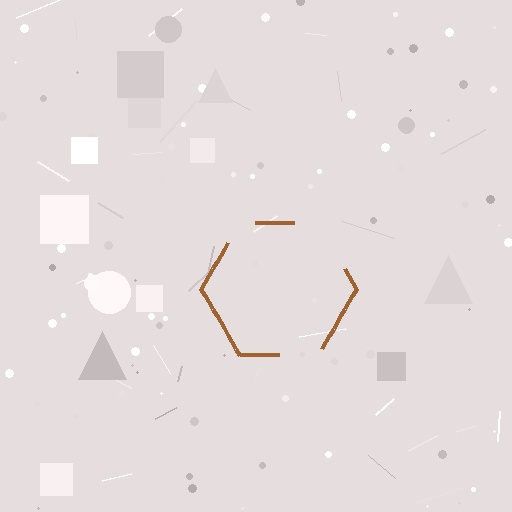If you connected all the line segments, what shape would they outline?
They would outline a hexagon.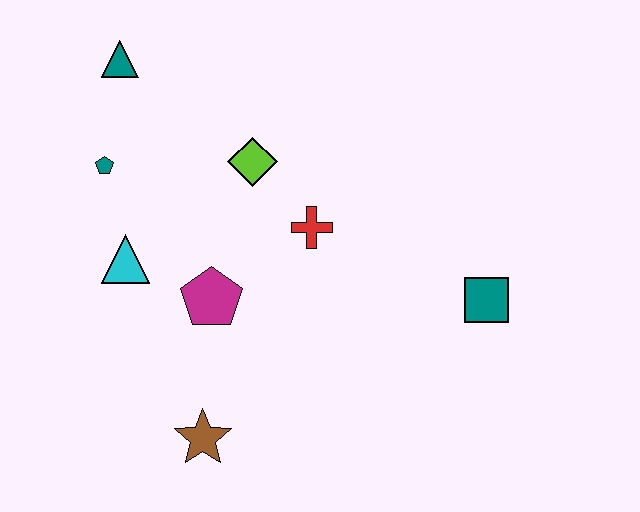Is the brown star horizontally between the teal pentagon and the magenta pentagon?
Yes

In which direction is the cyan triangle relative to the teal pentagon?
The cyan triangle is below the teal pentagon.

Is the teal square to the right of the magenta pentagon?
Yes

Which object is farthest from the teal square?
The teal triangle is farthest from the teal square.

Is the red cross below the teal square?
No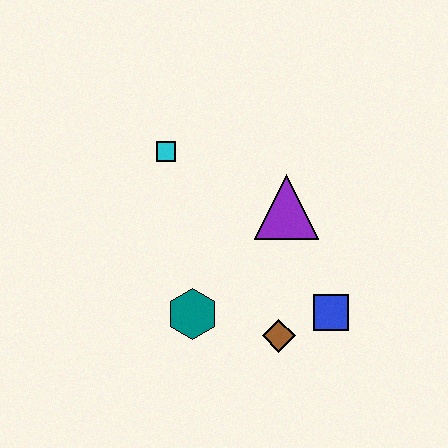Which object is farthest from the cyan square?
The blue square is farthest from the cyan square.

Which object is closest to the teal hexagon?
The brown diamond is closest to the teal hexagon.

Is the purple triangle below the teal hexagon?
No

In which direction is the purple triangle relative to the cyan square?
The purple triangle is to the right of the cyan square.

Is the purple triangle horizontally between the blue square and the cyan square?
Yes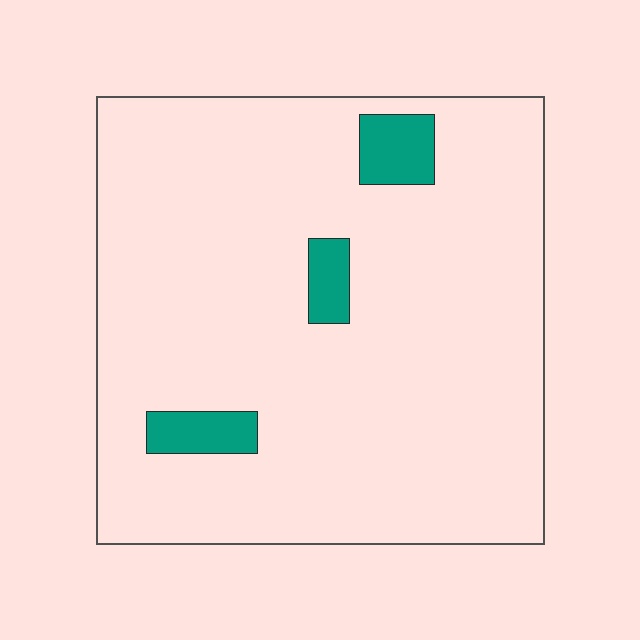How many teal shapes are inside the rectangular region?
3.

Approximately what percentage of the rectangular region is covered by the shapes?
Approximately 5%.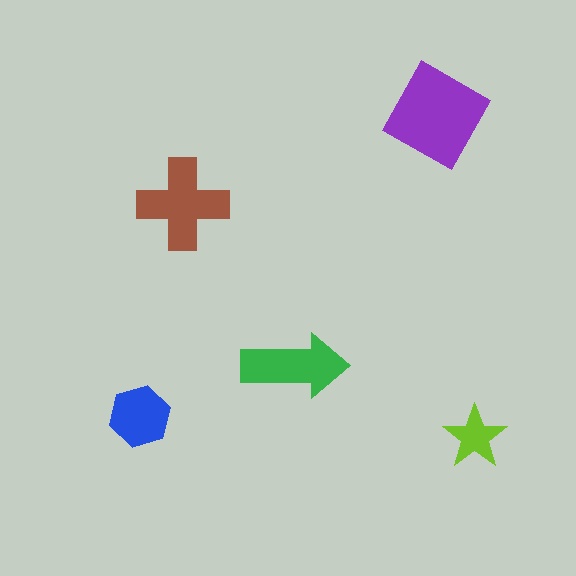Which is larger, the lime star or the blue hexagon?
The blue hexagon.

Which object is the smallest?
The lime star.